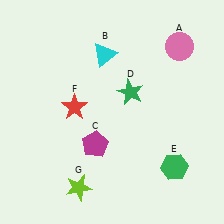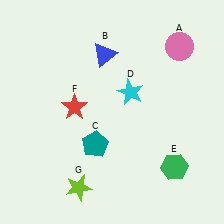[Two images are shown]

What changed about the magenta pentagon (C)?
In Image 1, C is magenta. In Image 2, it changed to teal.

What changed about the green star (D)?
In Image 1, D is green. In Image 2, it changed to cyan.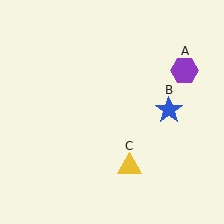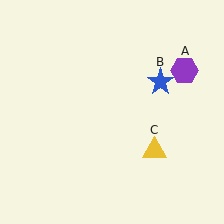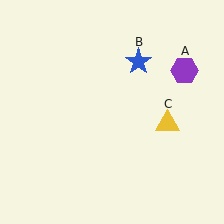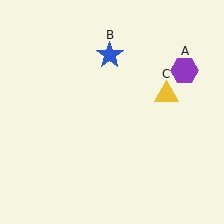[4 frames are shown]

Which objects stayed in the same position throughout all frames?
Purple hexagon (object A) remained stationary.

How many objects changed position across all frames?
2 objects changed position: blue star (object B), yellow triangle (object C).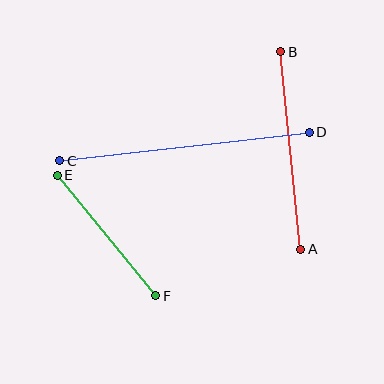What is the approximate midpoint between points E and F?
The midpoint is at approximately (107, 236) pixels.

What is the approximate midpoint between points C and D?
The midpoint is at approximately (185, 146) pixels.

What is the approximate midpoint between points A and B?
The midpoint is at approximately (291, 150) pixels.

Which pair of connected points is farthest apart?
Points C and D are farthest apart.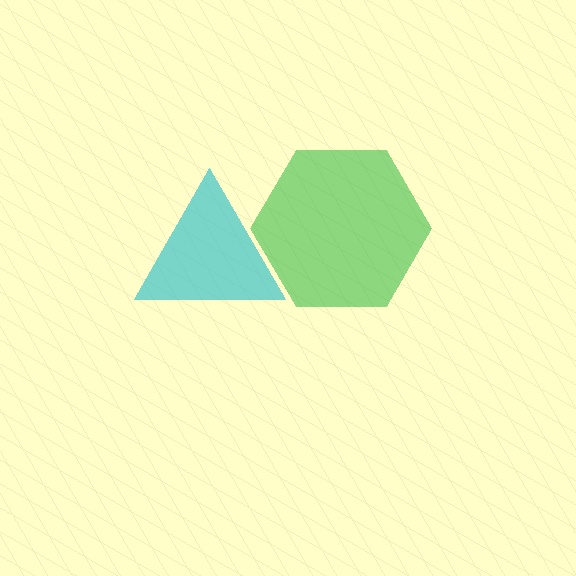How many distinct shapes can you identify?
There are 2 distinct shapes: a cyan triangle, a green hexagon.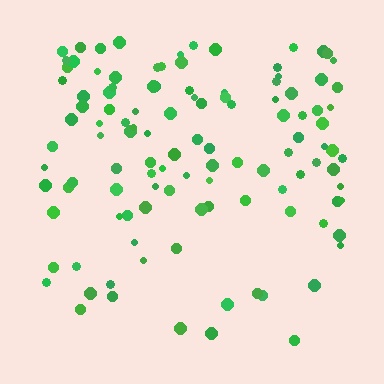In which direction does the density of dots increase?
From bottom to top, with the top side densest.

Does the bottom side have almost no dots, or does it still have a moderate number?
Still a moderate number, just noticeably fewer than the top.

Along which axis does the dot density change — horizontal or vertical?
Vertical.